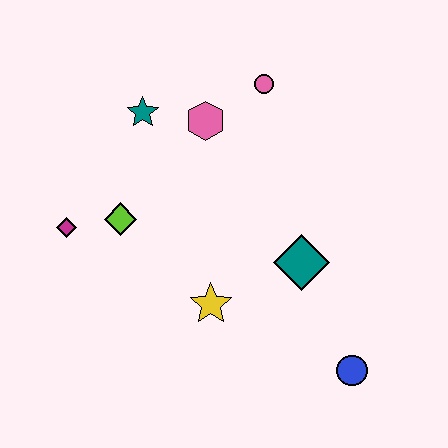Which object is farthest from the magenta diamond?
The blue circle is farthest from the magenta diamond.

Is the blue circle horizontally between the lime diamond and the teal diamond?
No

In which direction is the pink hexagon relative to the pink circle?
The pink hexagon is to the left of the pink circle.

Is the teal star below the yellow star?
No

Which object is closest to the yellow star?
The teal diamond is closest to the yellow star.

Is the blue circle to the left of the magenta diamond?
No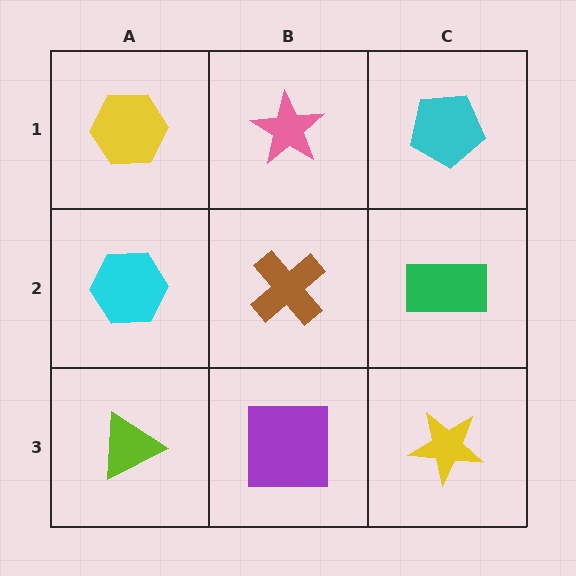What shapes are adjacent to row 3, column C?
A green rectangle (row 2, column C), a purple square (row 3, column B).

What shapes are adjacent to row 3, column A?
A cyan hexagon (row 2, column A), a purple square (row 3, column B).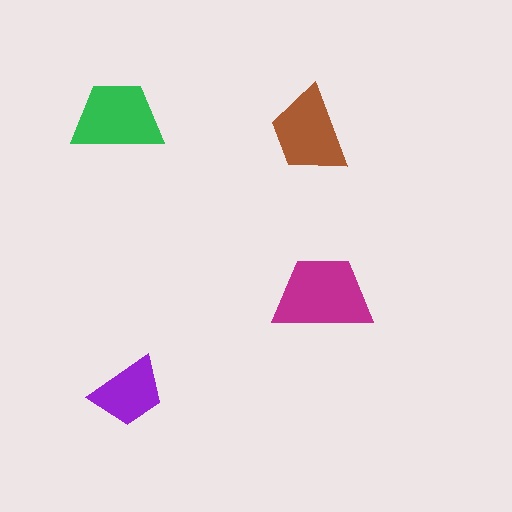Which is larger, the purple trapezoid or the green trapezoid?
The green one.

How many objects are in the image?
There are 4 objects in the image.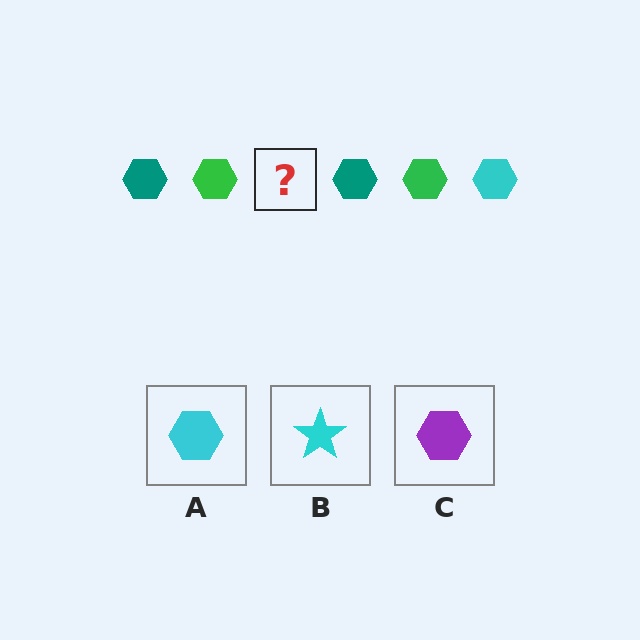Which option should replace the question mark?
Option A.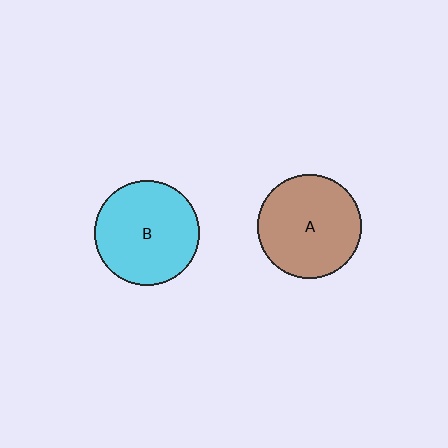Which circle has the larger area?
Circle B (cyan).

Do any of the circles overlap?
No, none of the circles overlap.